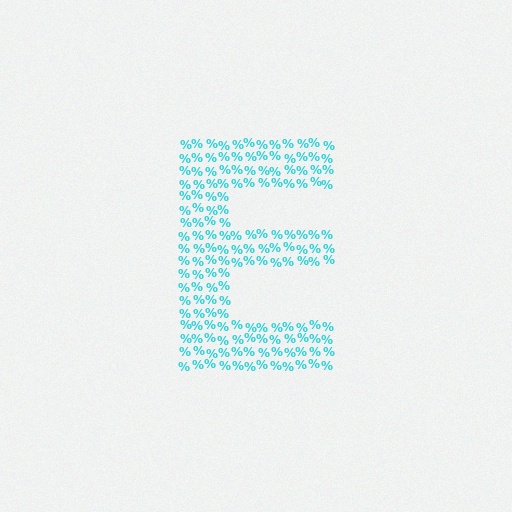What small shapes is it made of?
It is made of small percent signs.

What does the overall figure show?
The overall figure shows the letter E.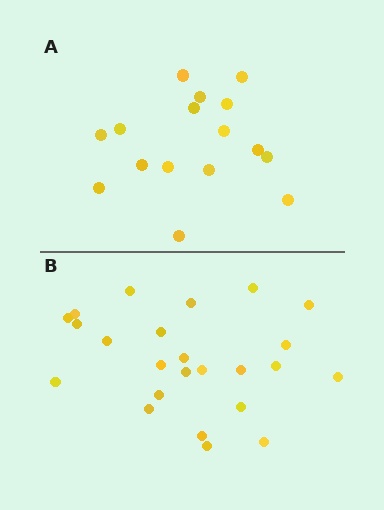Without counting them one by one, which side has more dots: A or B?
Region B (the bottom region) has more dots.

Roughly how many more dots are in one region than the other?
Region B has roughly 8 or so more dots than region A.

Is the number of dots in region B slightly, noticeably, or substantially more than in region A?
Region B has substantially more. The ratio is roughly 1.5 to 1.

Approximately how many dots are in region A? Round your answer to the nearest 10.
About 20 dots. (The exact count is 16, which rounds to 20.)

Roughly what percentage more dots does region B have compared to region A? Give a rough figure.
About 50% more.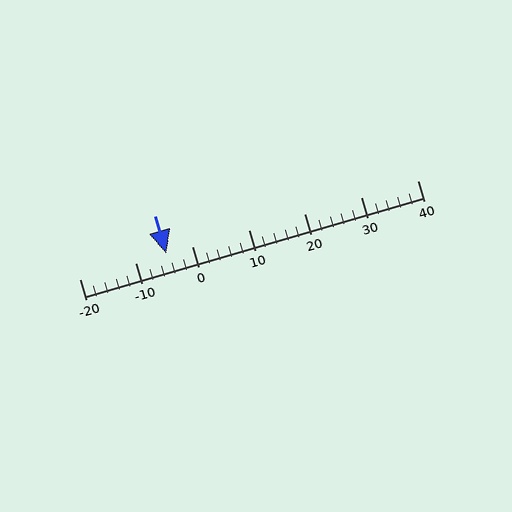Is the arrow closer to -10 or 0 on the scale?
The arrow is closer to 0.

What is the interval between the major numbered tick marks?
The major tick marks are spaced 10 units apart.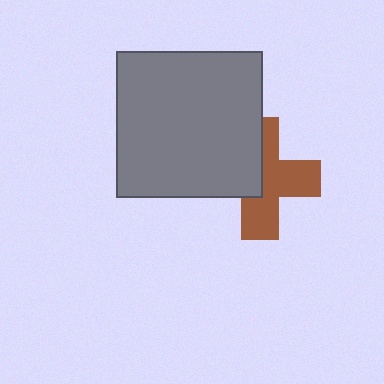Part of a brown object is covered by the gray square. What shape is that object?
It is a cross.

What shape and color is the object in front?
The object in front is a gray square.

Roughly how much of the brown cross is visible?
About half of it is visible (roughly 57%).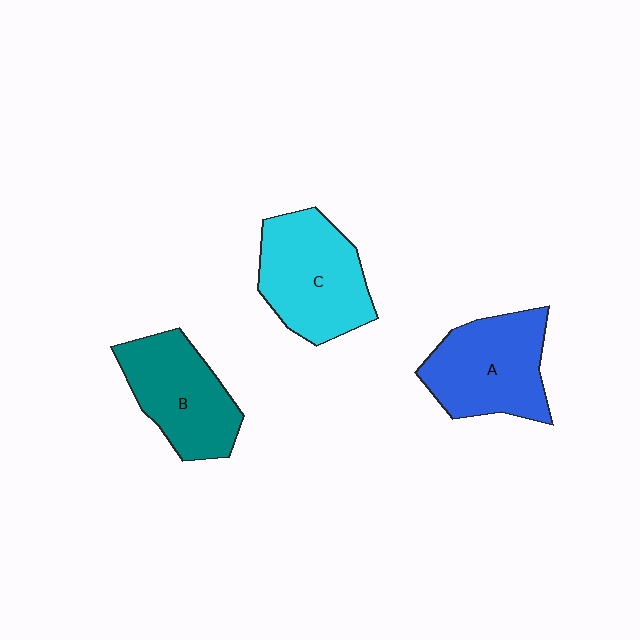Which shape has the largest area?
Shape C (cyan).